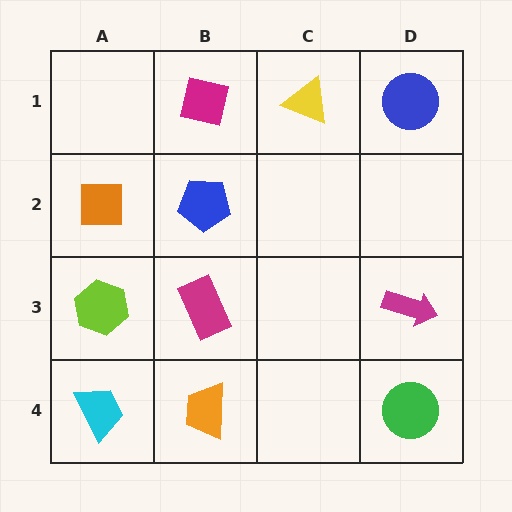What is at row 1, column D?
A blue circle.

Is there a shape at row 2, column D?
No, that cell is empty.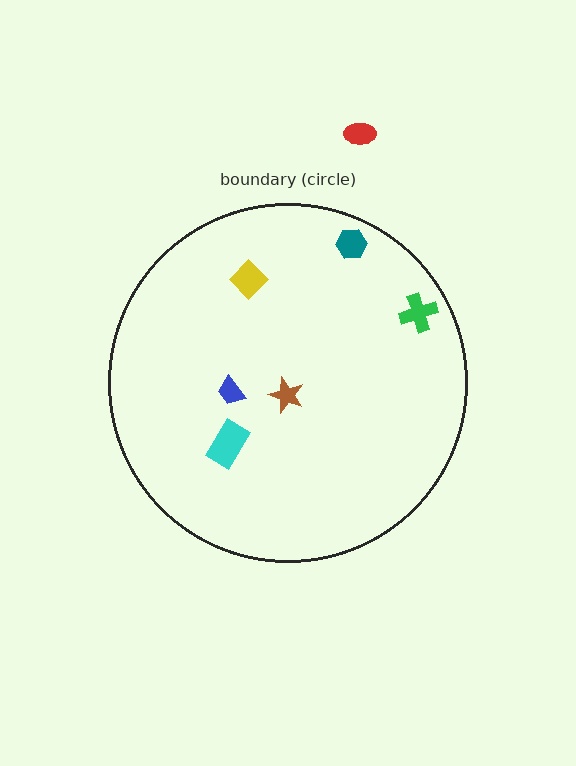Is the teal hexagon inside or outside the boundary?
Inside.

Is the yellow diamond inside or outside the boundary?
Inside.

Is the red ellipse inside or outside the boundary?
Outside.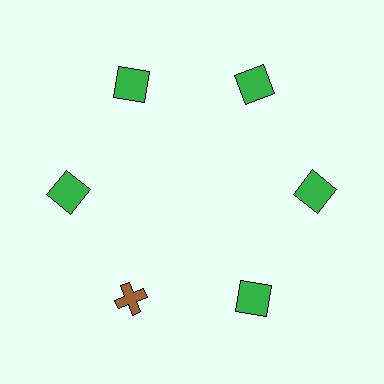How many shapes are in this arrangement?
There are 6 shapes arranged in a ring pattern.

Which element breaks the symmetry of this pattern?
The brown cross at roughly the 7 o'clock position breaks the symmetry. All other shapes are green squares.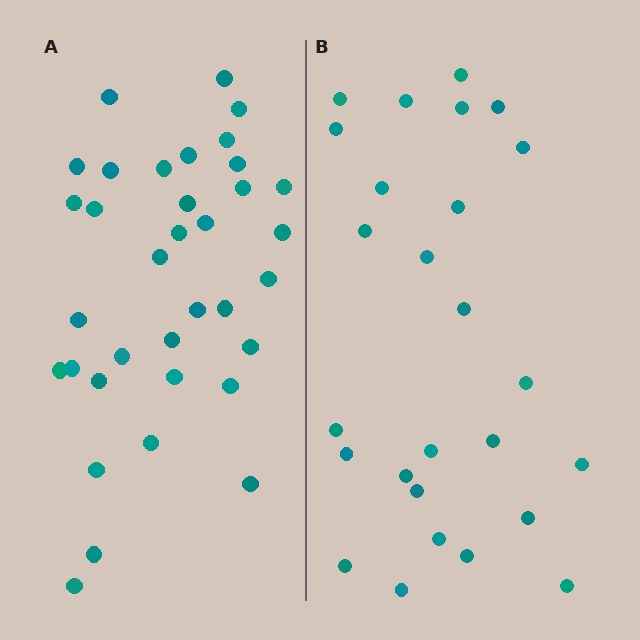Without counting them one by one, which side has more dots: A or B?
Region A (the left region) has more dots.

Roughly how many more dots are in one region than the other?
Region A has roughly 8 or so more dots than region B.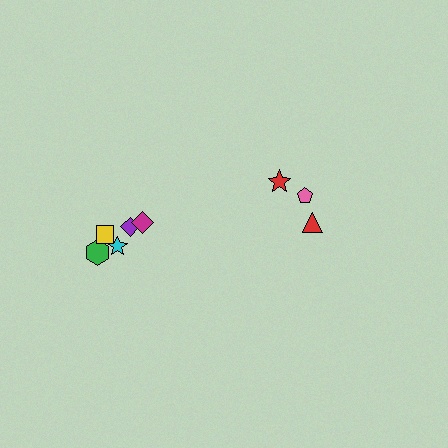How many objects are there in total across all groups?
There are 8 objects.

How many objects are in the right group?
There are 3 objects.